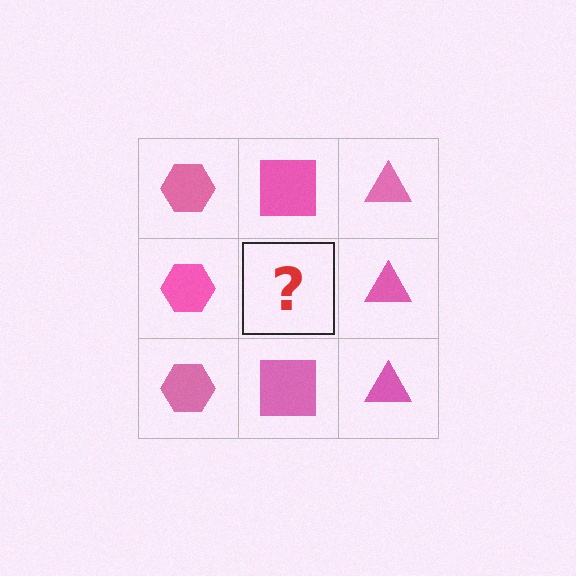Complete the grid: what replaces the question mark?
The question mark should be replaced with a pink square.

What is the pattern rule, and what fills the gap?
The rule is that each column has a consistent shape. The gap should be filled with a pink square.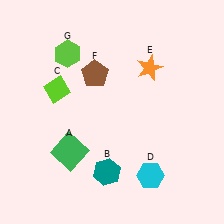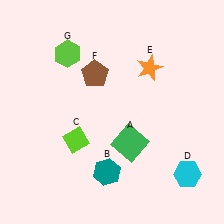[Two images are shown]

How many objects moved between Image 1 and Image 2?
3 objects moved between the two images.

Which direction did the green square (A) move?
The green square (A) moved right.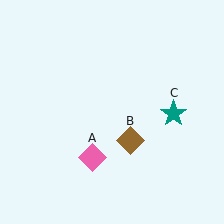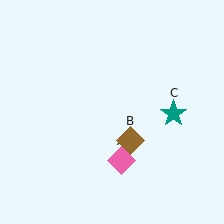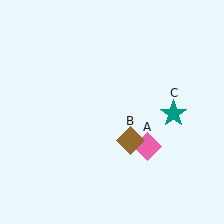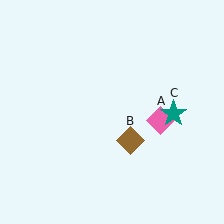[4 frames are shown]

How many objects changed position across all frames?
1 object changed position: pink diamond (object A).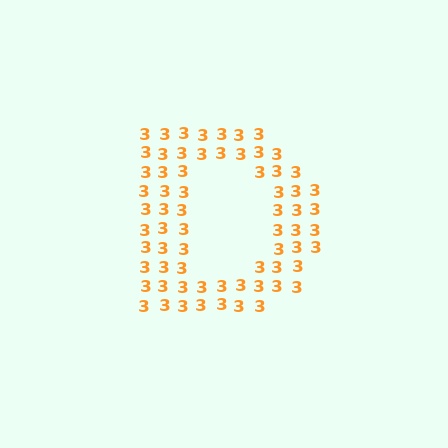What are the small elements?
The small elements are digit 3's.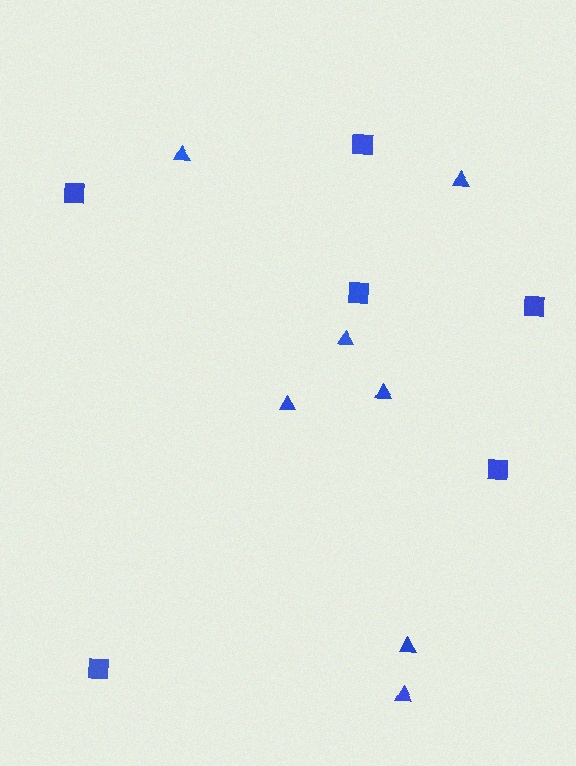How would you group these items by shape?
There are 2 groups: one group of triangles (7) and one group of squares (6).